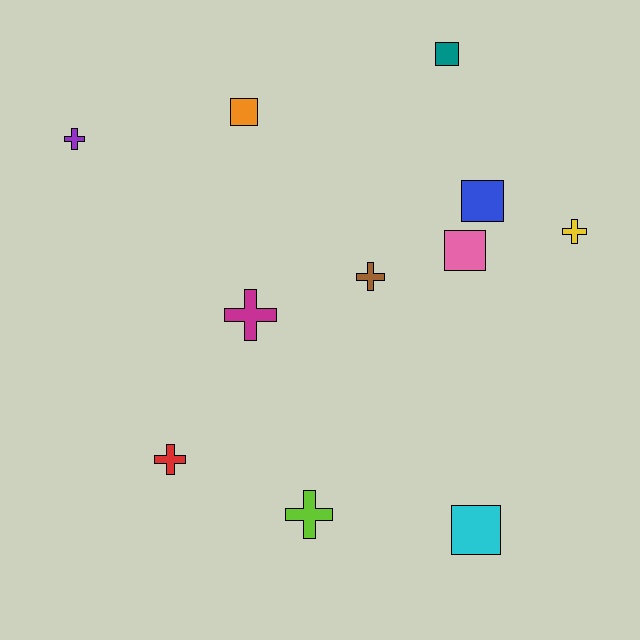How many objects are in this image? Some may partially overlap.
There are 11 objects.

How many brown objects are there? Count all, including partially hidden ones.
There is 1 brown object.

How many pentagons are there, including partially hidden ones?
There are no pentagons.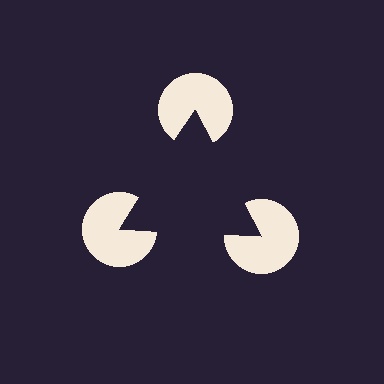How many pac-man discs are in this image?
There are 3 — one at each vertex of the illusory triangle.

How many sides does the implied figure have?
3 sides.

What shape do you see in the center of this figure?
An illusory triangle — its edges are inferred from the aligned wedge cuts in the pac-man discs, not physically drawn.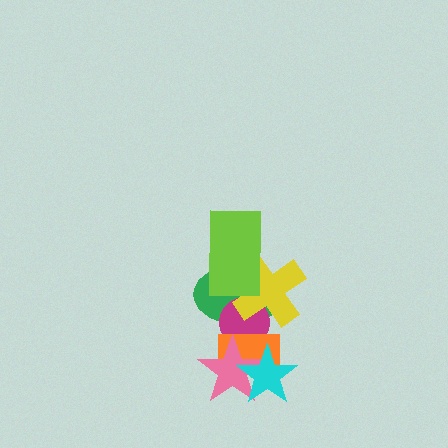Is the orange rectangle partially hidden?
Yes, it is partially covered by another shape.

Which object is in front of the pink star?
The cyan star is in front of the pink star.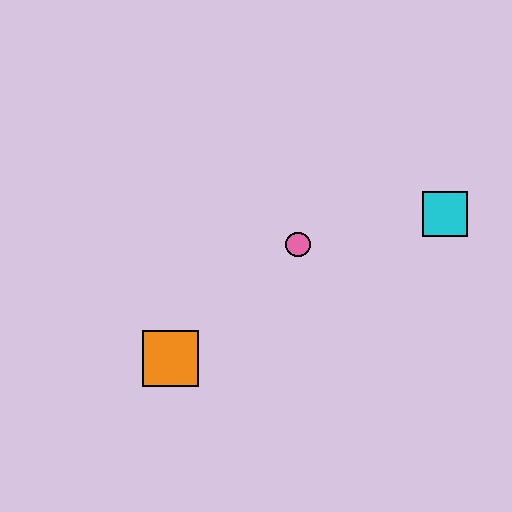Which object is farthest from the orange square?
The cyan square is farthest from the orange square.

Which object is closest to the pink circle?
The cyan square is closest to the pink circle.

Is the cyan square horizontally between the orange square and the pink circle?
No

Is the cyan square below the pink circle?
No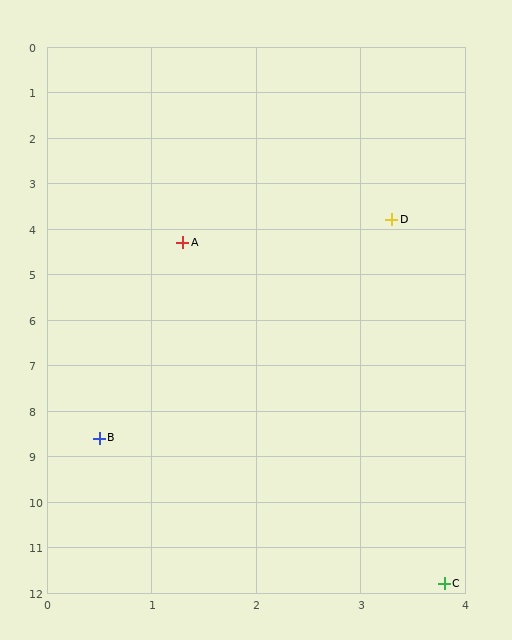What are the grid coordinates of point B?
Point B is at approximately (0.5, 8.6).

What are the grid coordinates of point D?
Point D is at approximately (3.3, 3.8).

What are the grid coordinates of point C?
Point C is at approximately (3.8, 11.8).